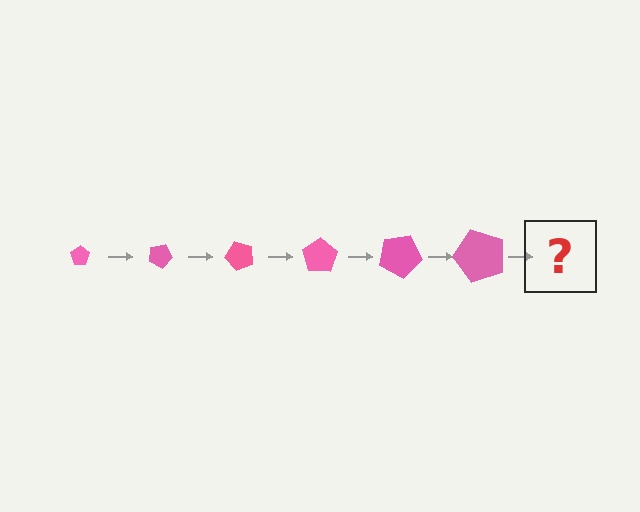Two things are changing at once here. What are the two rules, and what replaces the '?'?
The two rules are that the pentagon grows larger each step and it rotates 25 degrees each step. The '?' should be a pentagon, larger than the previous one and rotated 150 degrees from the start.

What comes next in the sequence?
The next element should be a pentagon, larger than the previous one and rotated 150 degrees from the start.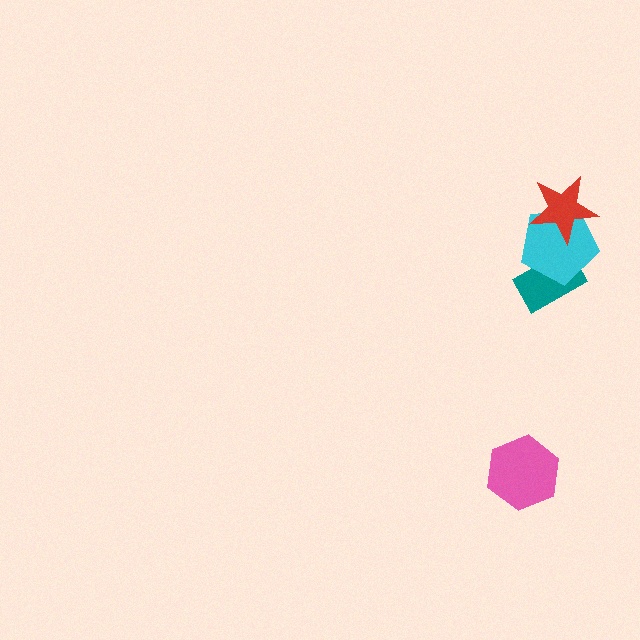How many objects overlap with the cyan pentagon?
2 objects overlap with the cyan pentagon.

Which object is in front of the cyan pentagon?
The red star is in front of the cyan pentagon.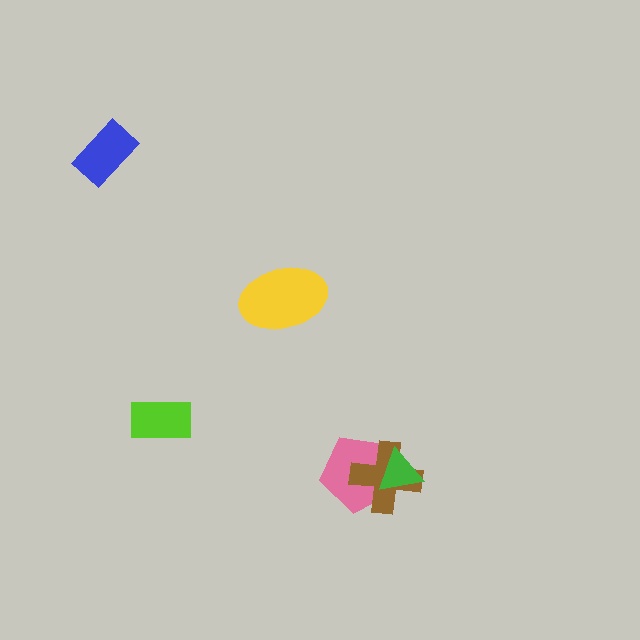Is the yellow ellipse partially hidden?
No, no other shape covers it.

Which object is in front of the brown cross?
The green triangle is in front of the brown cross.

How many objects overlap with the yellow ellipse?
0 objects overlap with the yellow ellipse.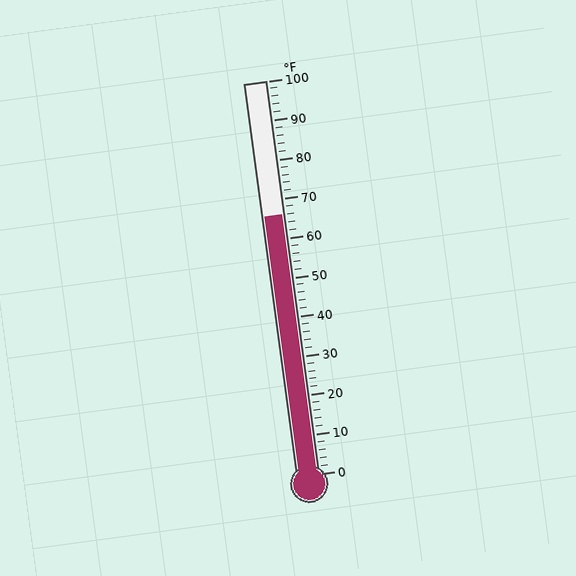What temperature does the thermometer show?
The thermometer shows approximately 66°F.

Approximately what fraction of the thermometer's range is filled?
The thermometer is filled to approximately 65% of its range.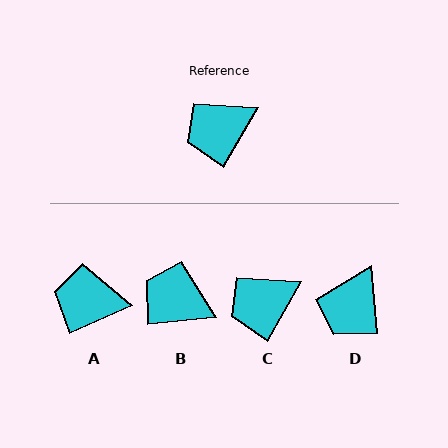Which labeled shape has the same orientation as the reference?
C.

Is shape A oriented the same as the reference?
No, it is off by about 36 degrees.